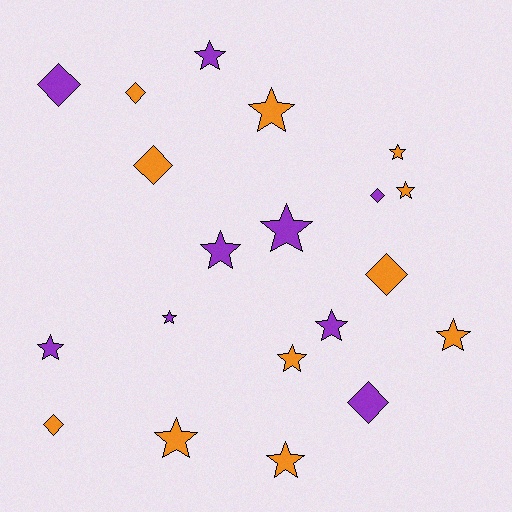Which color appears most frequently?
Orange, with 11 objects.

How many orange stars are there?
There are 7 orange stars.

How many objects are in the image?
There are 20 objects.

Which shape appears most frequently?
Star, with 13 objects.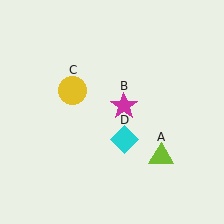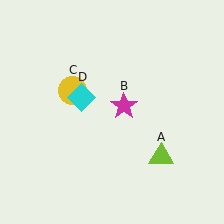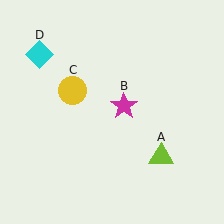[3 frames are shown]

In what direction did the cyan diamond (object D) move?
The cyan diamond (object D) moved up and to the left.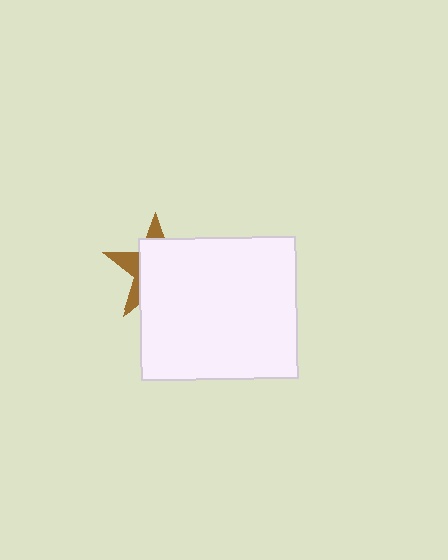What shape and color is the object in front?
The object in front is a white rectangle.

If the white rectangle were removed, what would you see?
You would see the complete brown star.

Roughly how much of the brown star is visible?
A small part of it is visible (roughly 30%).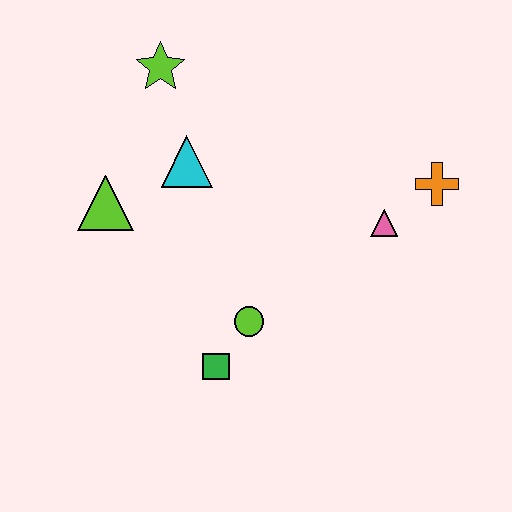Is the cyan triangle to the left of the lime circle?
Yes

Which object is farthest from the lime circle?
The lime star is farthest from the lime circle.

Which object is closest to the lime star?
The cyan triangle is closest to the lime star.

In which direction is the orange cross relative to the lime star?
The orange cross is to the right of the lime star.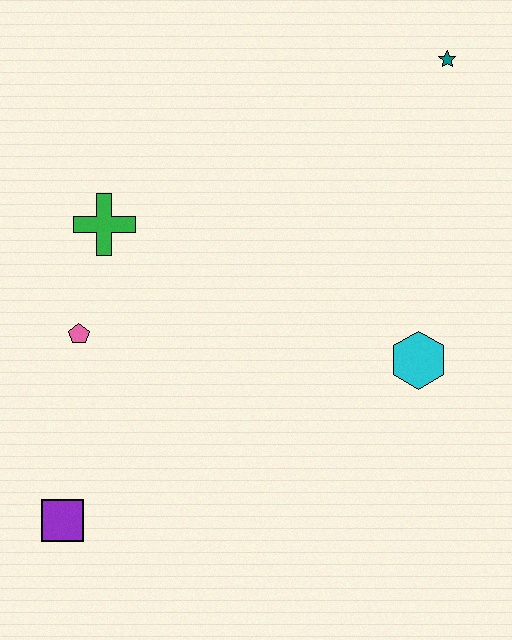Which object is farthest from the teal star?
The purple square is farthest from the teal star.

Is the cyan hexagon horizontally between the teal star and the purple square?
Yes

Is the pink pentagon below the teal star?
Yes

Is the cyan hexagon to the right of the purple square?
Yes